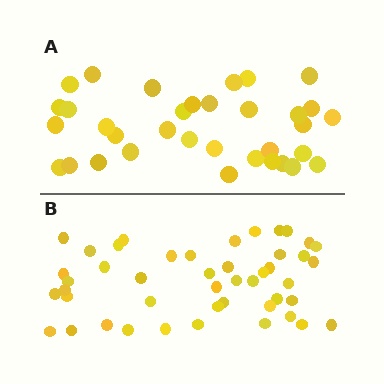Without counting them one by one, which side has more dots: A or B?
Region B (the bottom region) has more dots.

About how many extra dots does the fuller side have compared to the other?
Region B has roughly 12 or so more dots than region A.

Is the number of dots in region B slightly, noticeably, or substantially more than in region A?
Region B has noticeably more, but not dramatically so. The ratio is roughly 1.4 to 1.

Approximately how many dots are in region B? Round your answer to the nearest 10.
About 50 dots. (The exact count is 46, which rounds to 50.)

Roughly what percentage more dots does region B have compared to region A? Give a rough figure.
About 35% more.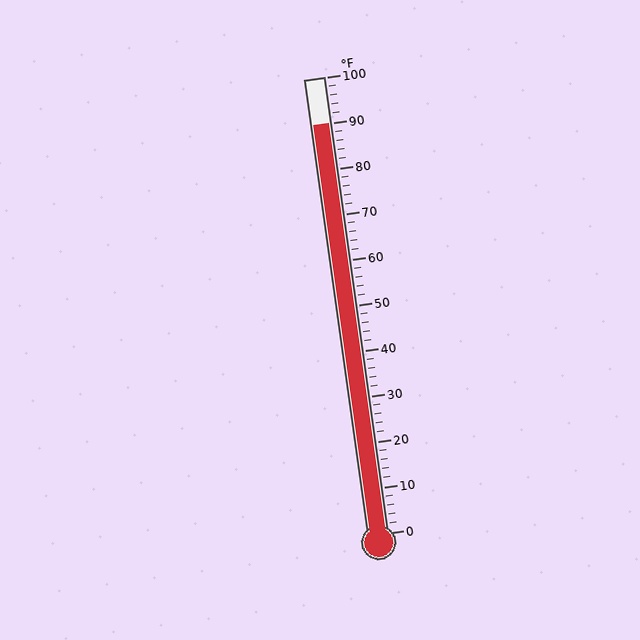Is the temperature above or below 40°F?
The temperature is above 40°F.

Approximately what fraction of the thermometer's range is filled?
The thermometer is filled to approximately 90% of its range.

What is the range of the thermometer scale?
The thermometer scale ranges from 0°F to 100°F.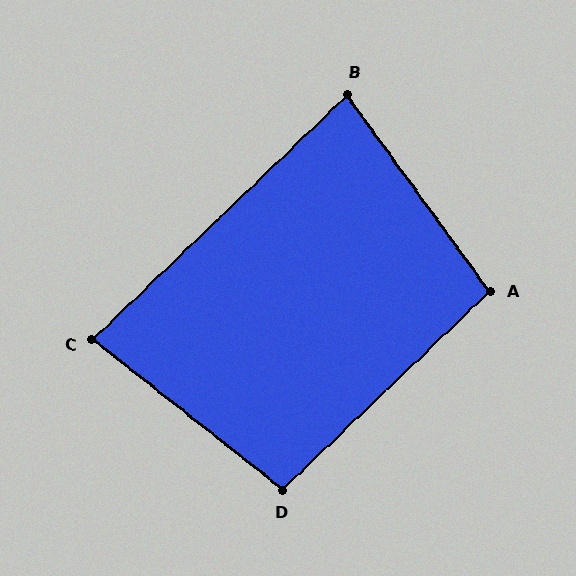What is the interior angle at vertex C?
Approximately 82 degrees (acute).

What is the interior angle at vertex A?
Approximately 98 degrees (obtuse).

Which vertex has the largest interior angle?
D, at approximately 98 degrees.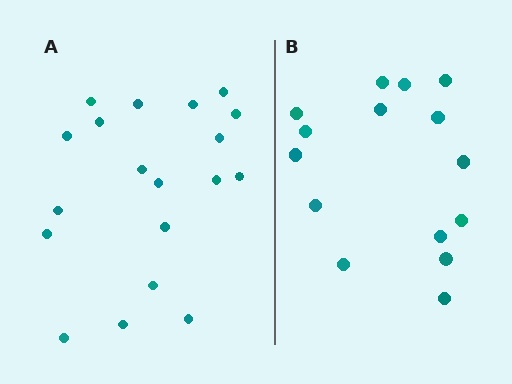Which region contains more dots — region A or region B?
Region A (the left region) has more dots.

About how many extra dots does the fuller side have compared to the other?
Region A has about 4 more dots than region B.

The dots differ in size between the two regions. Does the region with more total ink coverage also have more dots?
No. Region B has more total ink coverage because its dots are larger, but region A actually contains more individual dots. Total area can be misleading — the number of items is what matters here.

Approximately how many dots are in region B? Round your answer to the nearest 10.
About 20 dots. (The exact count is 15, which rounds to 20.)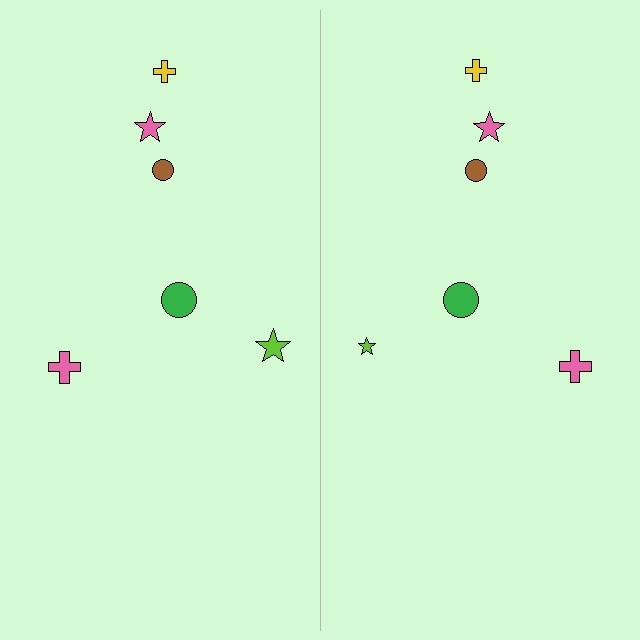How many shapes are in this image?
There are 12 shapes in this image.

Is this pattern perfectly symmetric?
No, the pattern is not perfectly symmetric. The lime star on the right side has a different size than its mirror counterpart.